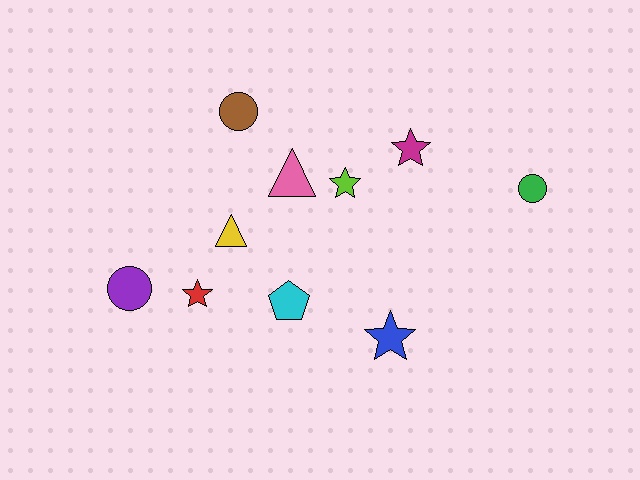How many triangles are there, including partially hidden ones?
There are 2 triangles.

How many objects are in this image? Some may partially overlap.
There are 10 objects.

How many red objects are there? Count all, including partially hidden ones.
There is 1 red object.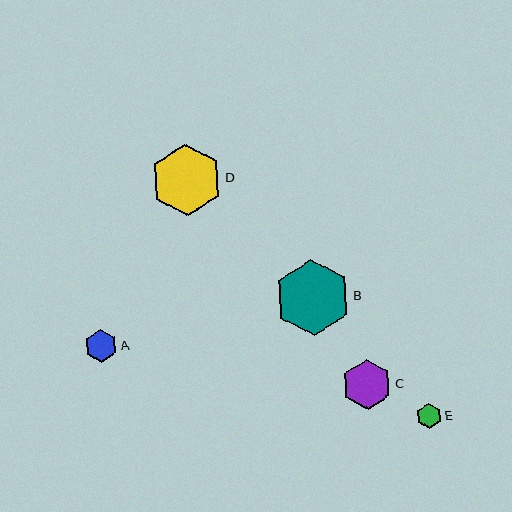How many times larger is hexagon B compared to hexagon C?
Hexagon B is approximately 1.5 times the size of hexagon C.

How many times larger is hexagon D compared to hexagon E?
Hexagon D is approximately 2.9 times the size of hexagon E.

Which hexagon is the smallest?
Hexagon E is the smallest with a size of approximately 25 pixels.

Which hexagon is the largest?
Hexagon B is the largest with a size of approximately 76 pixels.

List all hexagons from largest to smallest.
From largest to smallest: B, D, C, A, E.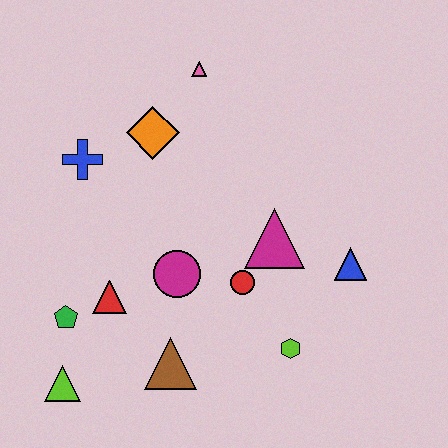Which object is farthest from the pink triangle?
The lime triangle is farthest from the pink triangle.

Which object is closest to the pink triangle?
The orange diamond is closest to the pink triangle.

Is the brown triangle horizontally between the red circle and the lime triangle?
Yes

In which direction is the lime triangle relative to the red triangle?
The lime triangle is below the red triangle.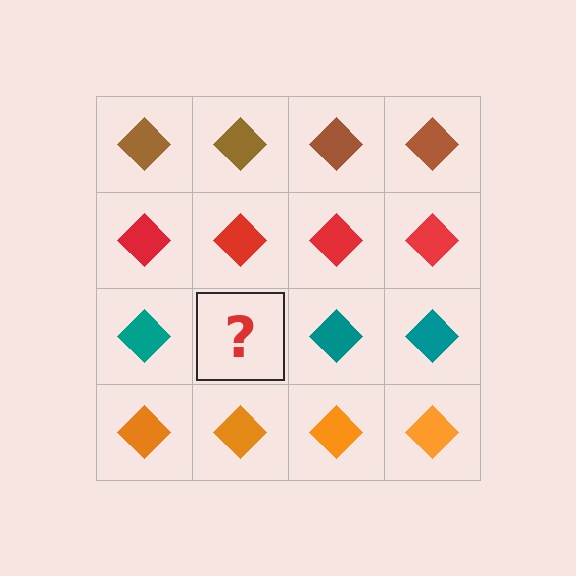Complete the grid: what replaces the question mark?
The question mark should be replaced with a teal diamond.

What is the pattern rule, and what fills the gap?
The rule is that each row has a consistent color. The gap should be filled with a teal diamond.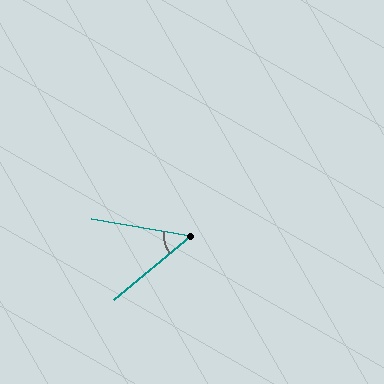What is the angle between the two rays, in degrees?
Approximately 50 degrees.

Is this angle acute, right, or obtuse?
It is acute.